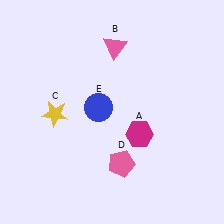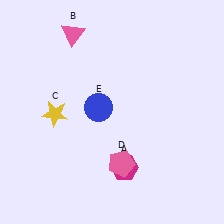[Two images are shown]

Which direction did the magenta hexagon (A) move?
The magenta hexagon (A) moved down.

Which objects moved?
The objects that moved are: the magenta hexagon (A), the pink triangle (B).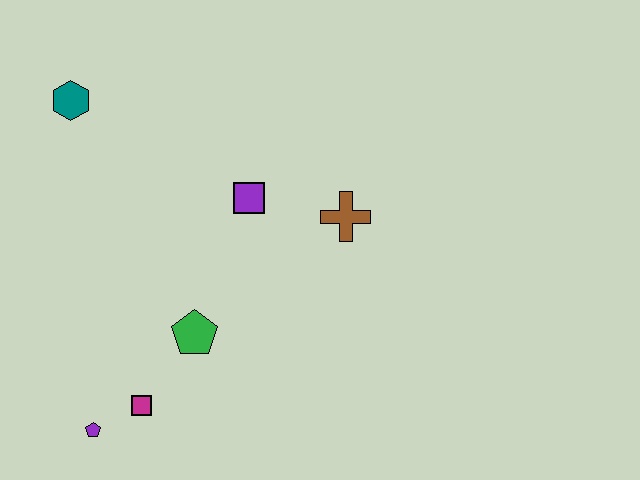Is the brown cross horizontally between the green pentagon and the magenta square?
No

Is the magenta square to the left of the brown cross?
Yes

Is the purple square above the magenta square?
Yes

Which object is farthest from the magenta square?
The teal hexagon is farthest from the magenta square.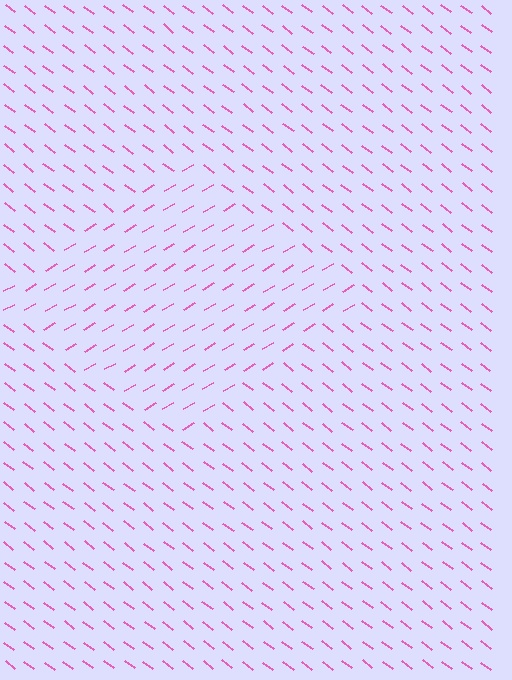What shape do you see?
I see a diamond.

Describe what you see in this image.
The image is filled with small pink line segments. A diamond region in the image has lines oriented differently from the surrounding lines, creating a visible texture boundary.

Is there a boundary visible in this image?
Yes, there is a texture boundary formed by a change in line orientation.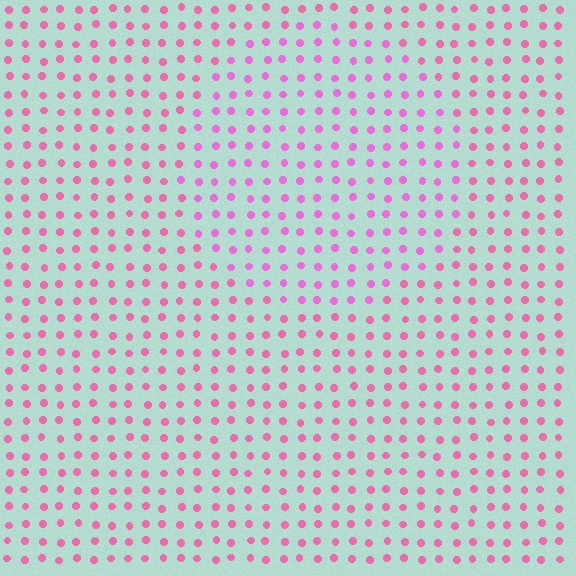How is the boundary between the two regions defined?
The boundary is defined purely by a slight shift in hue (about 22 degrees). Spacing, size, and orientation are identical on both sides.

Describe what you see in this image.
The image is filled with small pink elements in a uniform arrangement. A circle-shaped region is visible where the elements are tinted to a slightly different hue, forming a subtle color boundary.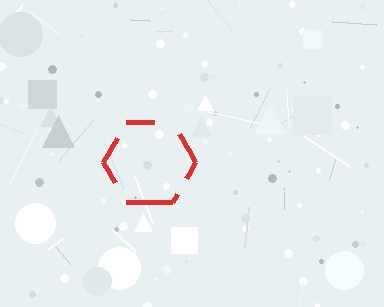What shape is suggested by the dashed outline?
The dashed outline suggests a hexagon.